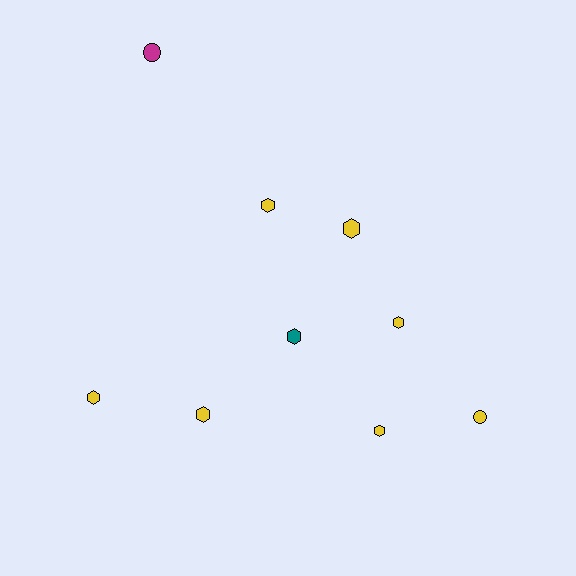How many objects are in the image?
There are 9 objects.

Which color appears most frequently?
Yellow, with 7 objects.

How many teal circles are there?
There are no teal circles.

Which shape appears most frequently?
Hexagon, with 7 objects.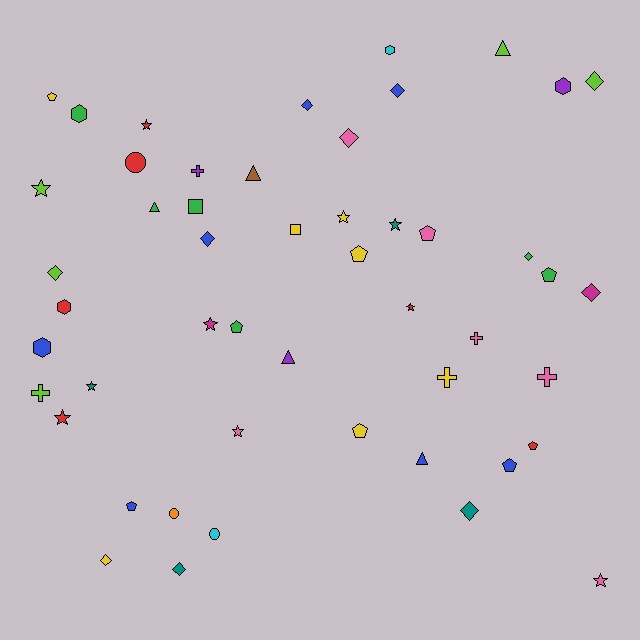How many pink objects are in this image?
There are 6 pink objects.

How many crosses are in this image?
There are 5 crosses.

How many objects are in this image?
There are 50 objects.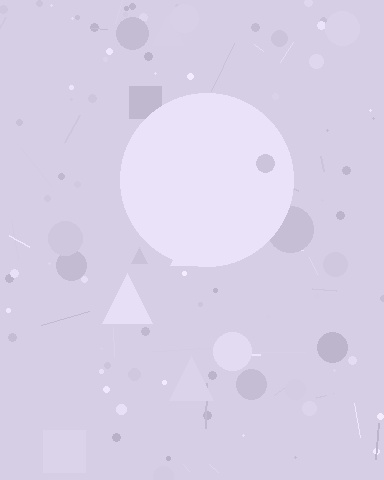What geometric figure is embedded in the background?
A circle is embedded in the background.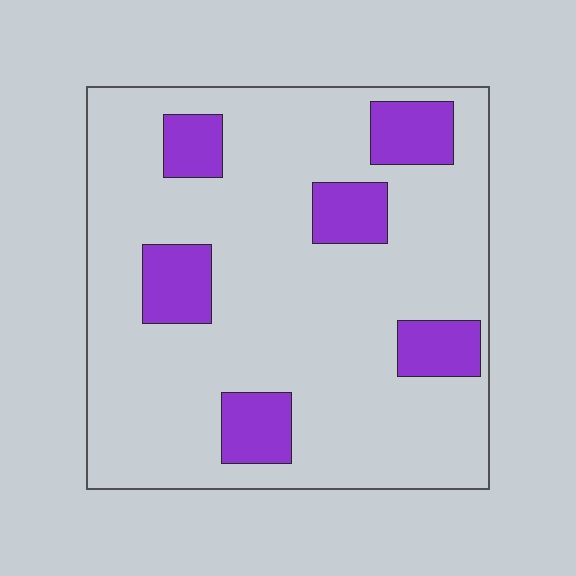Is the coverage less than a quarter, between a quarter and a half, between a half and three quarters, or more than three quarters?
Less than a quarter.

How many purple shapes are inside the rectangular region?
6.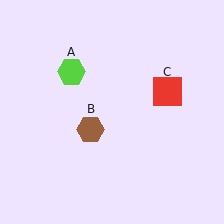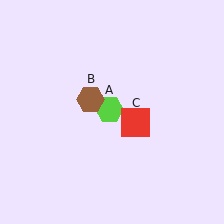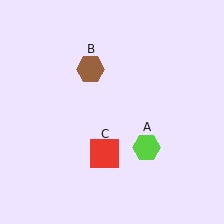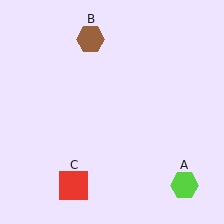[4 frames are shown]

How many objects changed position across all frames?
3 objects changed position: lime hexagon (object A), brown hexagon (object B), red square (object C).